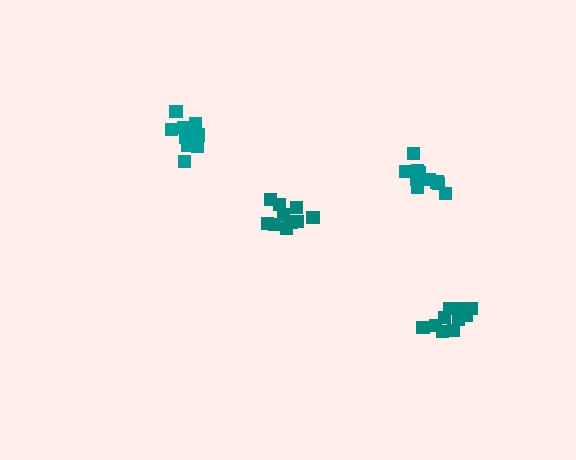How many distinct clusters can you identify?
There are 4 distinct clusters.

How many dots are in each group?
Group 1: 11 dots, Group 2: 11 dots, Group 3: 10 dots, Group 4: 11 dots (43 total).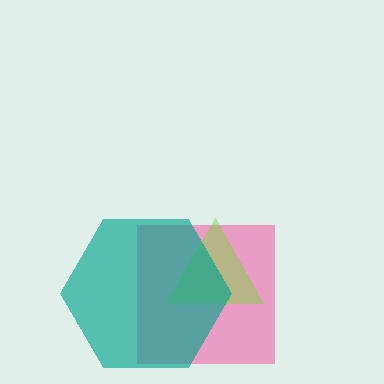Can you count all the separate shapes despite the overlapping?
Yes, there are 3 separate shapes.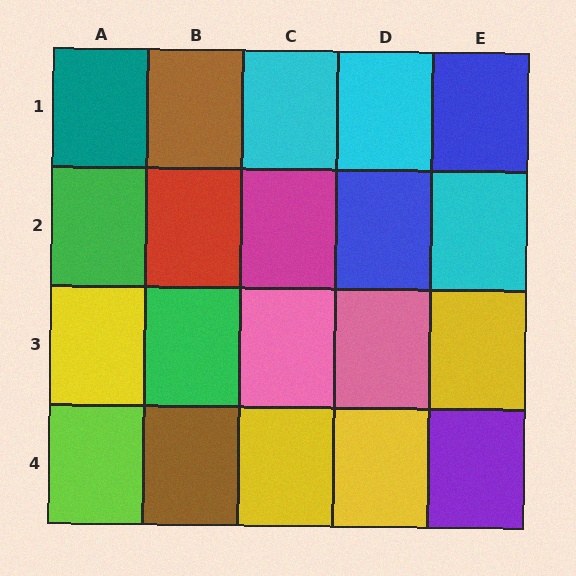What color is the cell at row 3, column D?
Pink.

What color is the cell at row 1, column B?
Brown.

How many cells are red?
1 cell is red.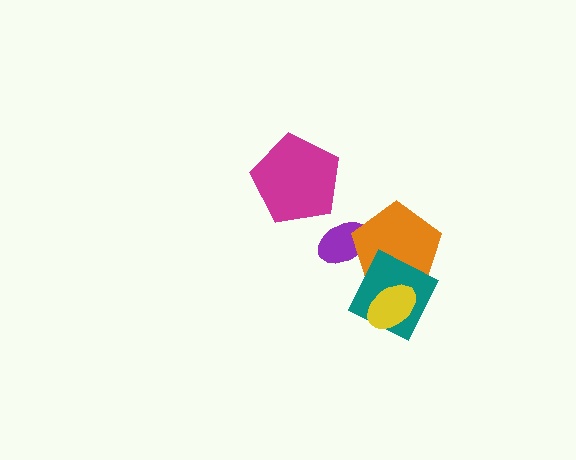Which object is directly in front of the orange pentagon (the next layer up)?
The teal diamond is directly in front of the orange pentagon.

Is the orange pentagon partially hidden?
Yes, it is partially covered by another shape.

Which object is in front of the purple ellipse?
The orange pentagon is in front of the purple ellipse.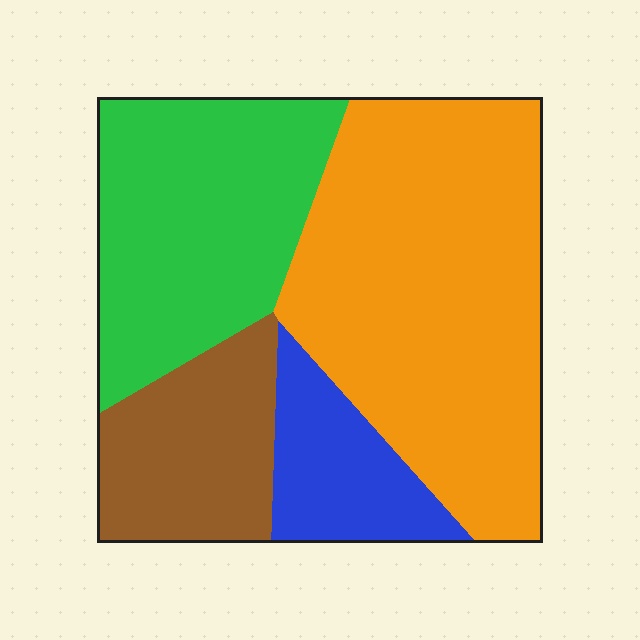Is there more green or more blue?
Green.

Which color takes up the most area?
Orange, at roughly 45%.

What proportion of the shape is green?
Green covers 28% of the shape.